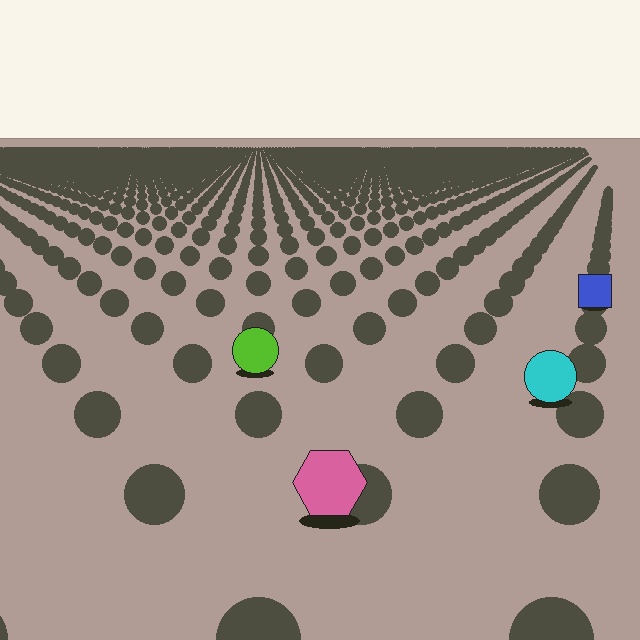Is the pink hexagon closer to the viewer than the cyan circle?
Yes. The pink hexagon is closer — you can tell from the texture gradient: the ground texture is coarser near it.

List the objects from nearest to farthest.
From nearest to farthest: the pink hexagon, the cyan circle, the lime circle, the blue square.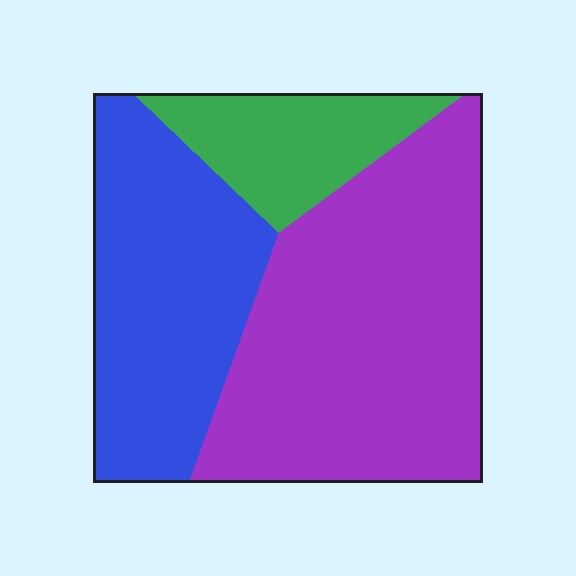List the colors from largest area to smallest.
From largest to smallest: purple, blue, green.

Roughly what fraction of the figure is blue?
Blue covers about 35% of the figure.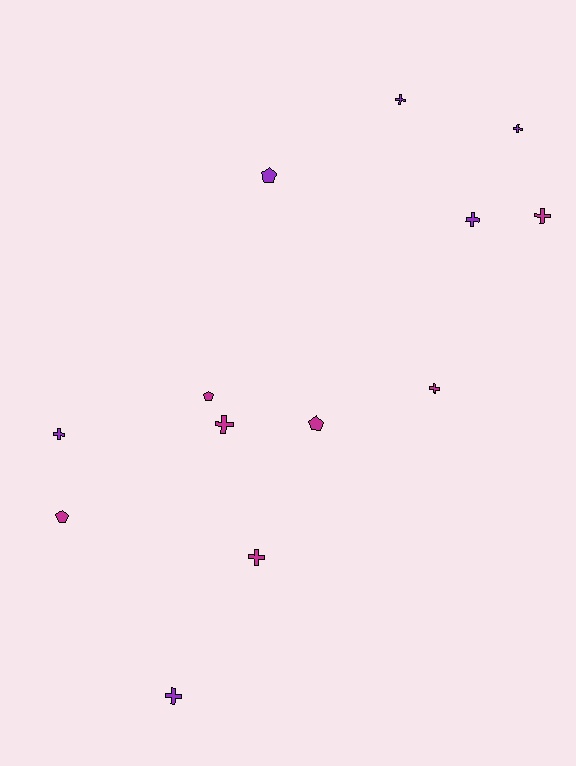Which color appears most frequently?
Magenta, with 7 objects.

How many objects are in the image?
There are 13 objects.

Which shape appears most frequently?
Cross, with 9 objects.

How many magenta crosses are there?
There are 4 magenta crosses.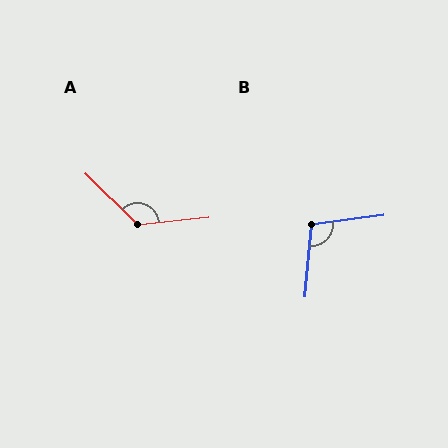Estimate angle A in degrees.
Approximately 130 degrees.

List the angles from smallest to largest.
B (103°), A (130°).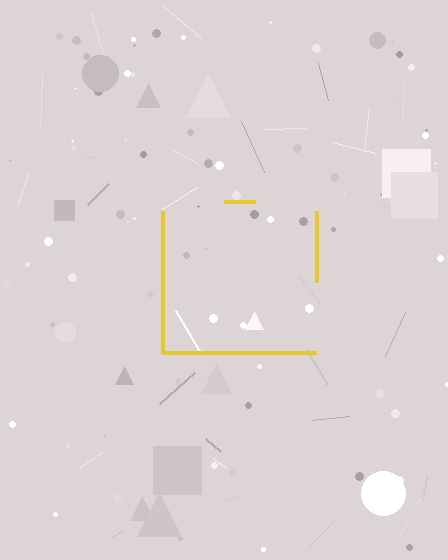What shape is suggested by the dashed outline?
The dashed outline suggests a square.